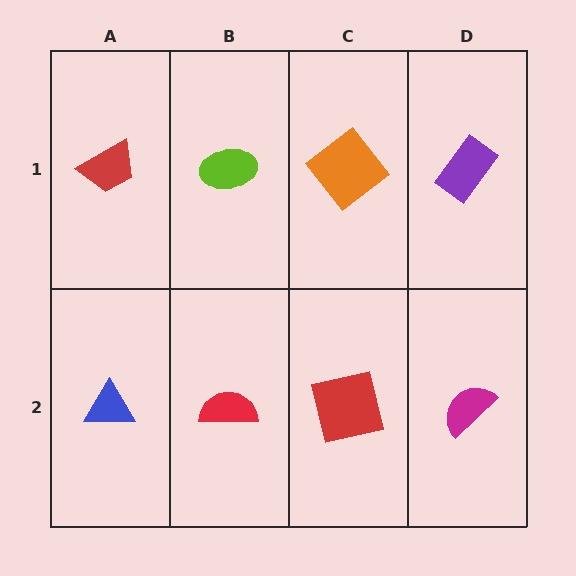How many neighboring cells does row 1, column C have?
3.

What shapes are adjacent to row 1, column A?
A blue triangle (row 2, column A), a lime ellipse (row 1, column B).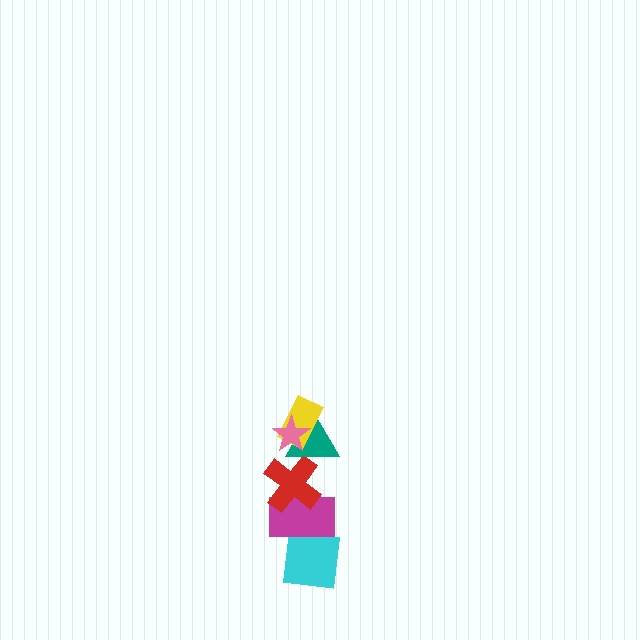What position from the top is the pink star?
The pink star is 1st from the top.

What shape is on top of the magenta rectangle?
The red cross is on top of the magenta rectangle.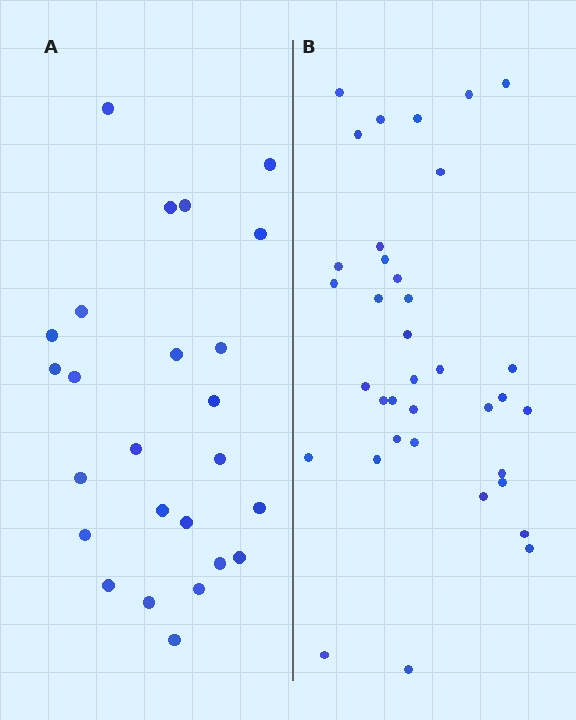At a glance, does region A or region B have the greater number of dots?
Region B (the right region) has more dots.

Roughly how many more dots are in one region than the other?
Region B has roughly 12 or so more dots than region A.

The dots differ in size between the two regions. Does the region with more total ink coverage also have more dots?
No. Region A has more total ink coverage because its dots are larger, but region B actually contains more individual dots. Total area can be misleading — the number of items is what matters here.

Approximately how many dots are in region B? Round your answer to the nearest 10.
About 40 dots. (The exact count is 36, which rounds to 40.)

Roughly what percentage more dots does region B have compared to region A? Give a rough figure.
About 45% more.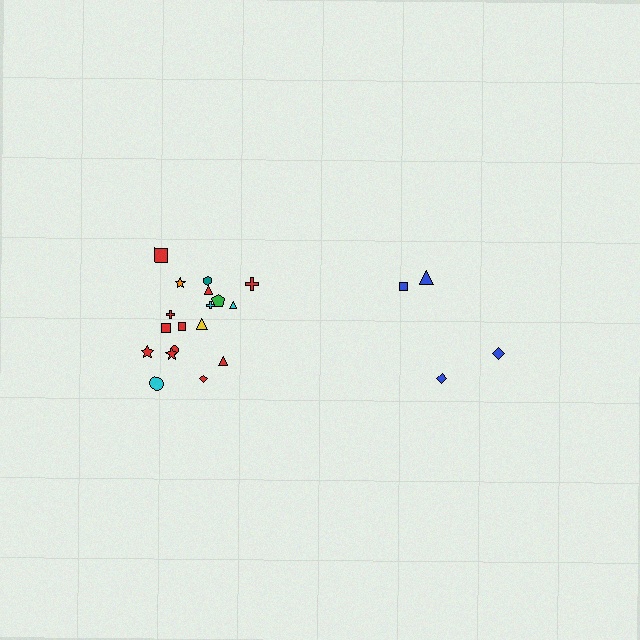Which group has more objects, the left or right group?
The left group.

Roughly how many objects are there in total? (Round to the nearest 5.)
Roughly 20 objects in total.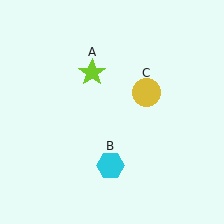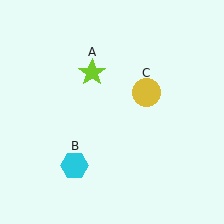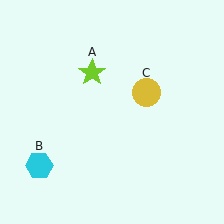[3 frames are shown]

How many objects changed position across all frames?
1 object changed position: cyan hexagon (object B).